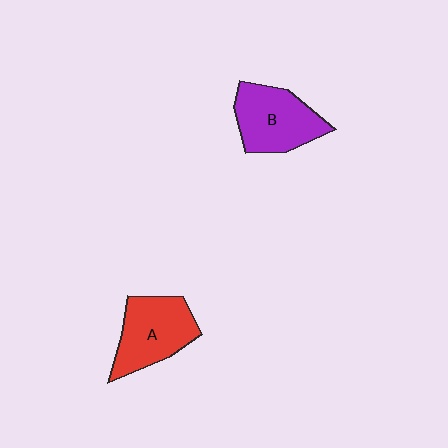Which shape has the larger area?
Shape B (purple).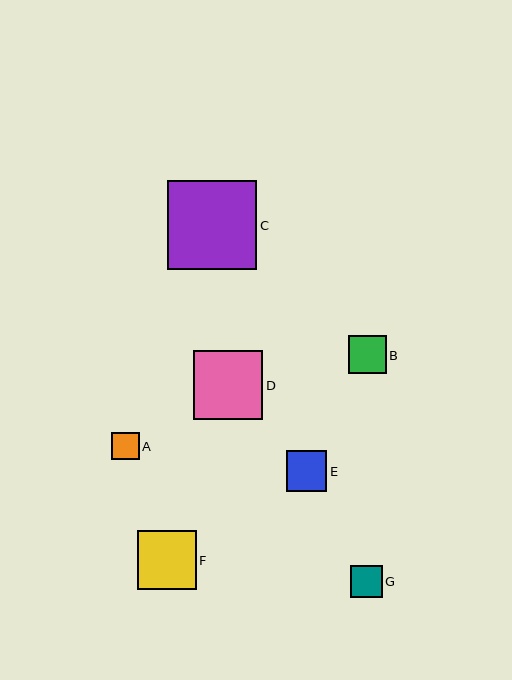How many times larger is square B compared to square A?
Square B is approximately 1.4 times the size of square A.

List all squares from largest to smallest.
From largest to smallest: C, D, F, E, B, G, A.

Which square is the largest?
Square C is the largest with a size of approximately 90 pixels.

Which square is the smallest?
Square A is the smallest with a size of approximately 27 pixels.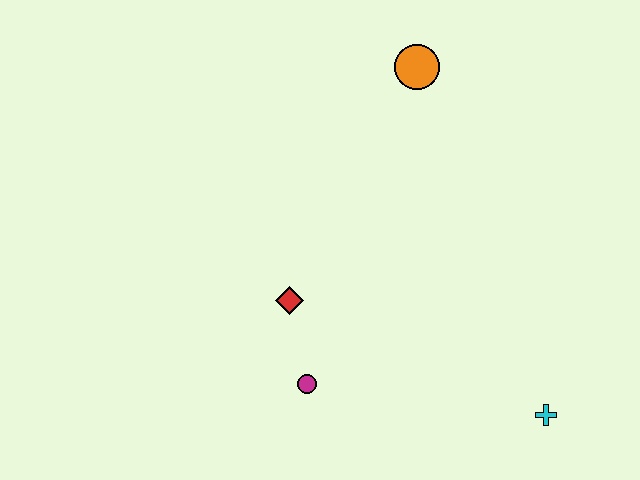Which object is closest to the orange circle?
The red diamond is closest to the orange circle.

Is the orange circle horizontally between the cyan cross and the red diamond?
Yes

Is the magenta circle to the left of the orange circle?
Yes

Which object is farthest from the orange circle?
The cyan cross is farthest from the orange circle.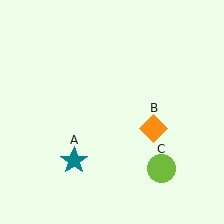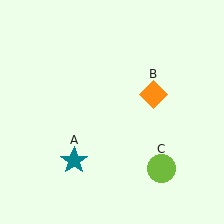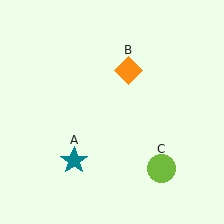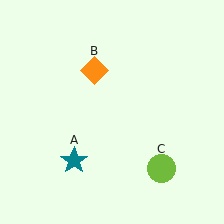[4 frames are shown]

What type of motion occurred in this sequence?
The orange diamond (object B) rotated counterclockwise around the center of the scene.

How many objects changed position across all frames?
1 object changed position: orange diamond (object B).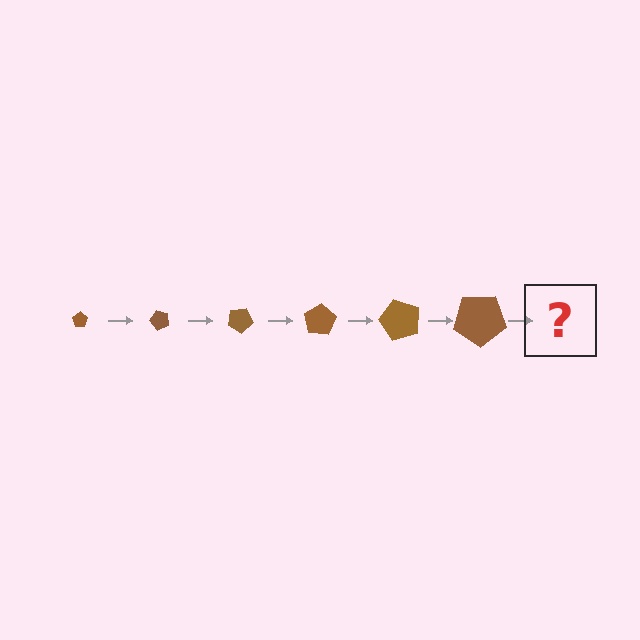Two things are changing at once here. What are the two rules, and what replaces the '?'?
The two rules are that the pentagon grows larger each step and it rotates 50 degrees each step. The '?' should be a pentagon, larger than the previous one and rotated 300 degrees from the start.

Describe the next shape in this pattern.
It should be a pentagon, larger than the previous one and rotated 300 degrees from the start.